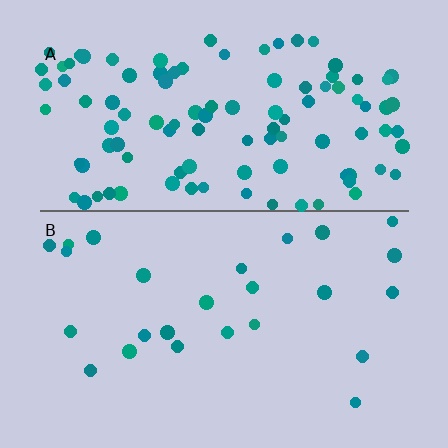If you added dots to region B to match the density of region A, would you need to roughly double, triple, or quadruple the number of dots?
Approximately quadruple.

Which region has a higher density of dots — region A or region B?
A (the top).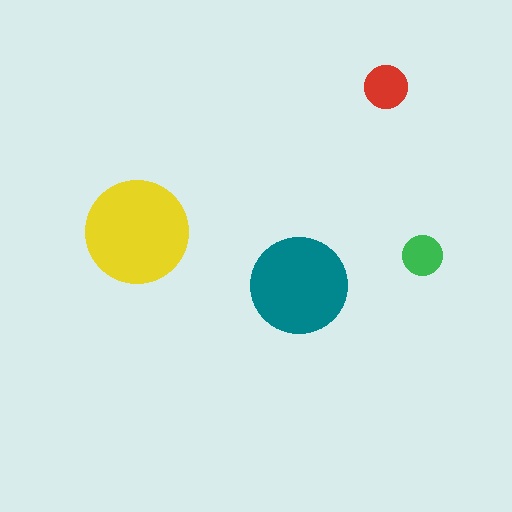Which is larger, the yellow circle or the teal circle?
The yellow one.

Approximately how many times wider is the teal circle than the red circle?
About 2 times wider.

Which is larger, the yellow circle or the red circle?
The yellow one.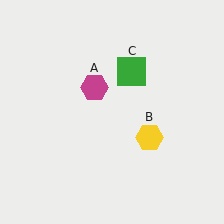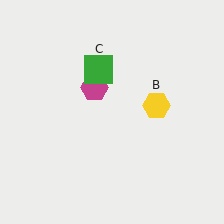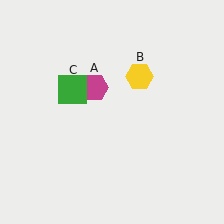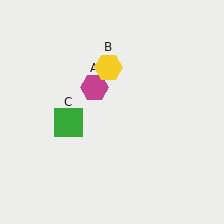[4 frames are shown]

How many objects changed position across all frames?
2 objects changed position: yellow hexagon (object B), green square (object C).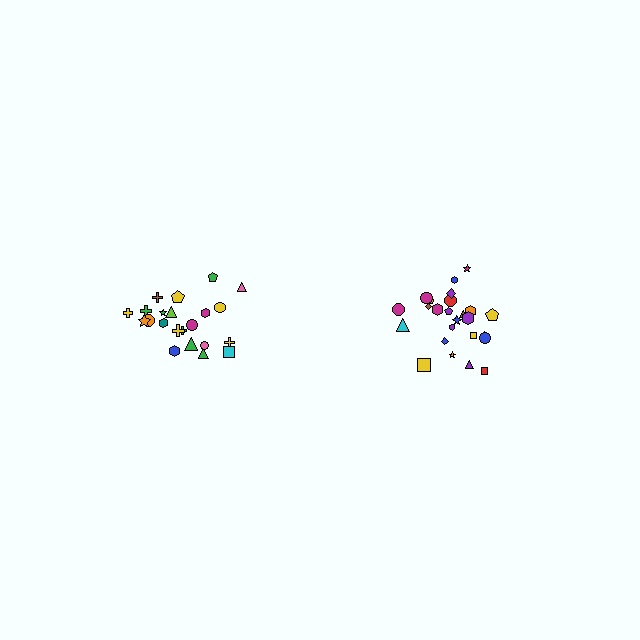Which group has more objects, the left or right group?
The right group.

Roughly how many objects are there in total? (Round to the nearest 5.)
Roughly 45 objects in total.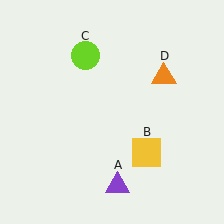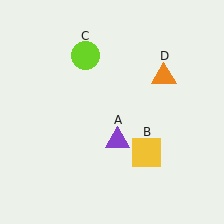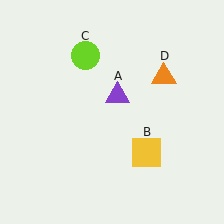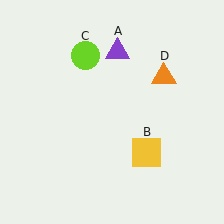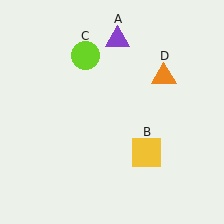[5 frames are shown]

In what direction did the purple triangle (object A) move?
The purple triangle (object A) moved up.